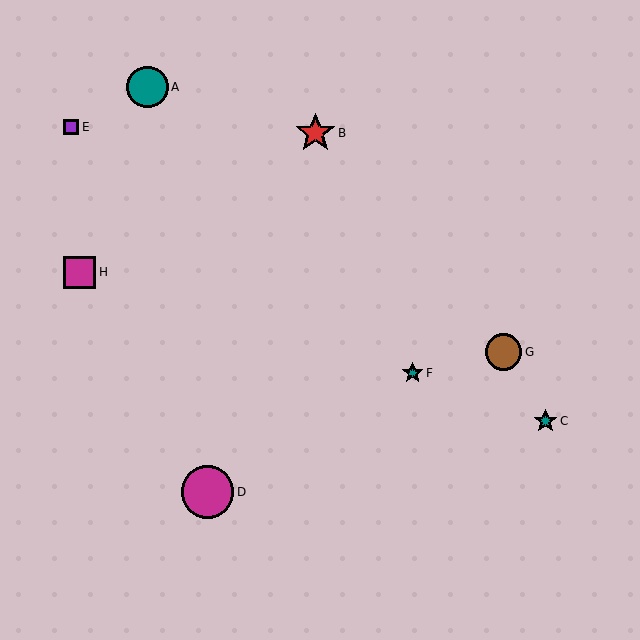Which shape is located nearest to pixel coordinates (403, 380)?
The teal star (labeled F) at (413, 373) is nearest to that location.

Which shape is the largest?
The magenta circle (labeled D) is the largest.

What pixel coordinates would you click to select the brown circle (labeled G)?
Click at (504, 352) to select the brown circle G.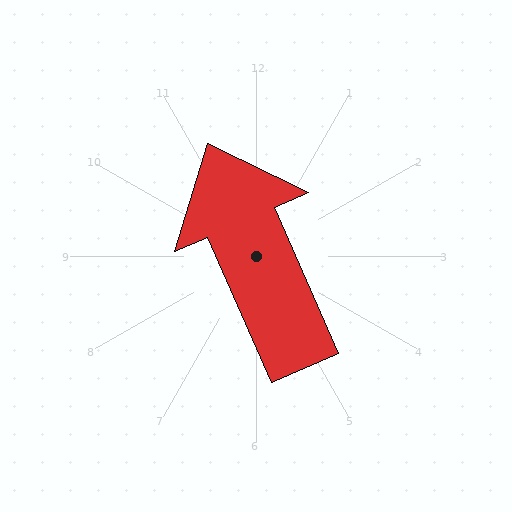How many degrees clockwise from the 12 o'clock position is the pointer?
Approximately 336 degrees.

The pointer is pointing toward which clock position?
Roughly 11 o'clock.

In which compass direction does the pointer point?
Northwest.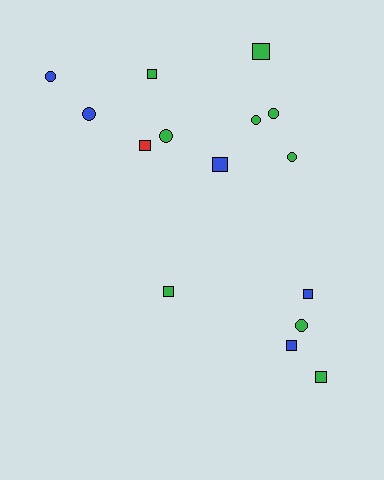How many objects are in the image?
There are 15 objects.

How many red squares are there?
There is 1 red square.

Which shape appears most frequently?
Square, with 8 objects.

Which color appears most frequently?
Green, with 9 objects.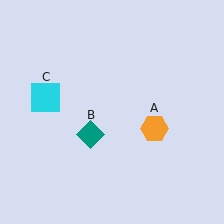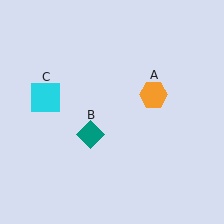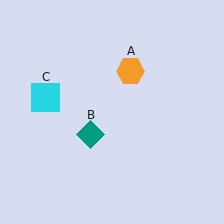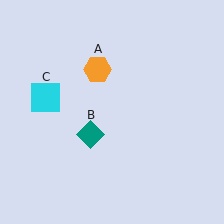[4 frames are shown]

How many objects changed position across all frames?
1 object changed position: orange hexagon (object A).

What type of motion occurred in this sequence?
The orange hexagon (object A) rotated counterclockwise around the center of the scene.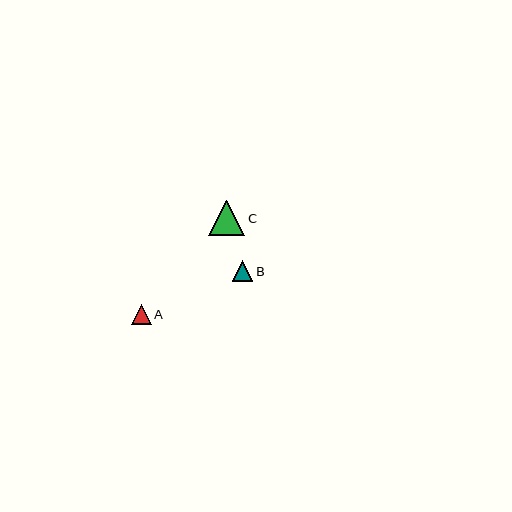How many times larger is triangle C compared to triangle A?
Triangle C is approximately 1.8 times the size of triangle A.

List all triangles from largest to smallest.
From largest to smallest: C, B, A.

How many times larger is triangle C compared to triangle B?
Triangle C is approximately 1.7 times the size of triangle B.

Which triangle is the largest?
Triangle C is the largest with a size of approximately 36 pixels.